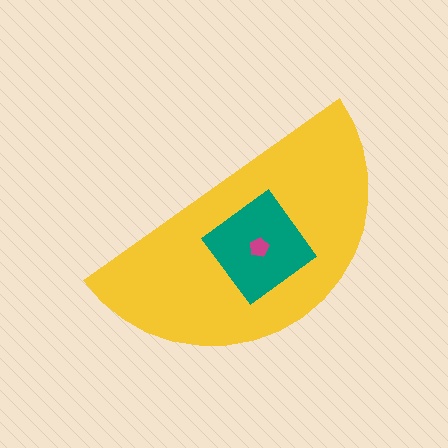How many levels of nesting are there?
3.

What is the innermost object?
The magenta pentagon.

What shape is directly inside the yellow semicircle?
The teal diamond.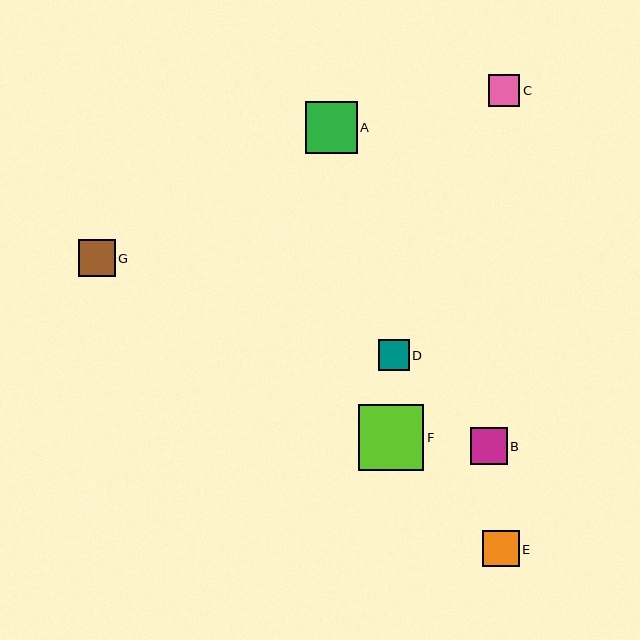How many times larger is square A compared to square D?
Square A is approximately 1.7 times the size of square D.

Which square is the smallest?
Square D is the smallest with a size of approximately 31 pixels.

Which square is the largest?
Square F is the largest with a size of approximately 66 pixels.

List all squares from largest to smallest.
From largest to smallest: F, A, G, B, E, C, D.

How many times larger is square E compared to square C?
Square E is approximately 1.2 times the size of square C.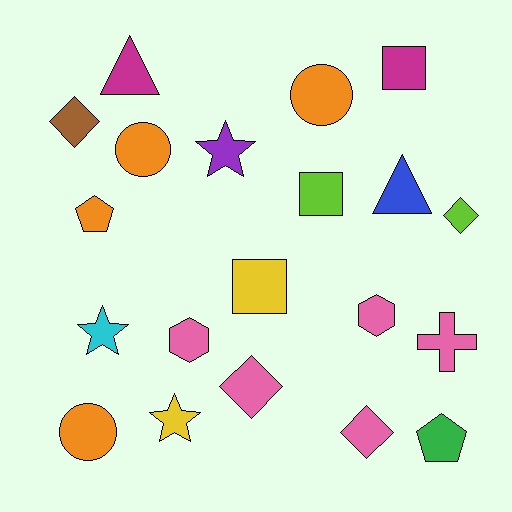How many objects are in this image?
There are 20 objects.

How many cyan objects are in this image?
There is 1 cyan object.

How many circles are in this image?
There are 3 circles.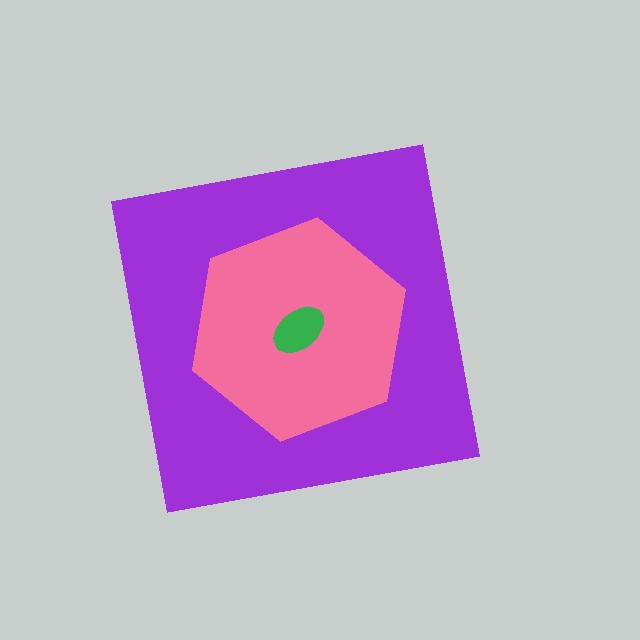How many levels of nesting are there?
3.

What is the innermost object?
The green ellipse.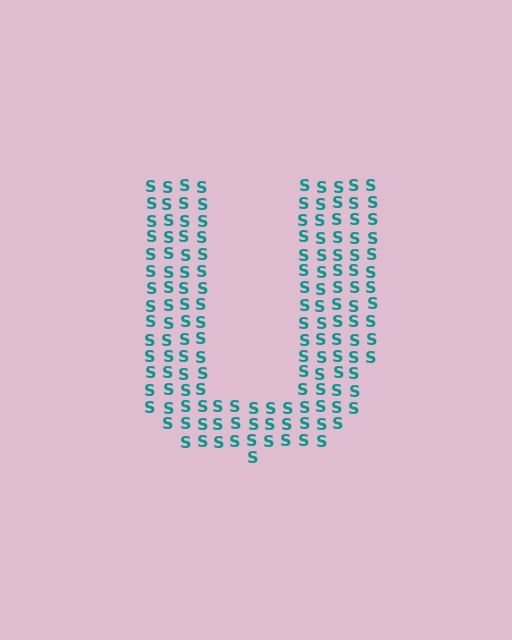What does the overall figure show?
The overall figure shows the letter U.